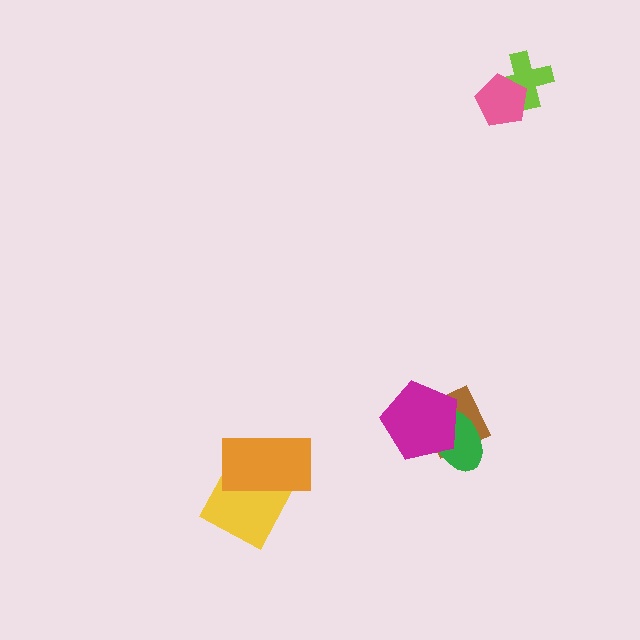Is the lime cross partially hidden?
Yes, it is partially covered by another shape.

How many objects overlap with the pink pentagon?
1 object overlaps with the pink pentagon.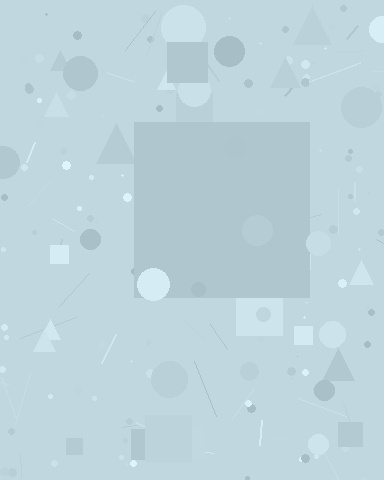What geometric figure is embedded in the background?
A square is embedded in the background.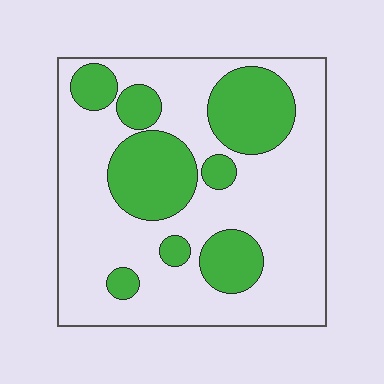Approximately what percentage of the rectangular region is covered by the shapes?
Approximately 30%.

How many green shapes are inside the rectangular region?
8.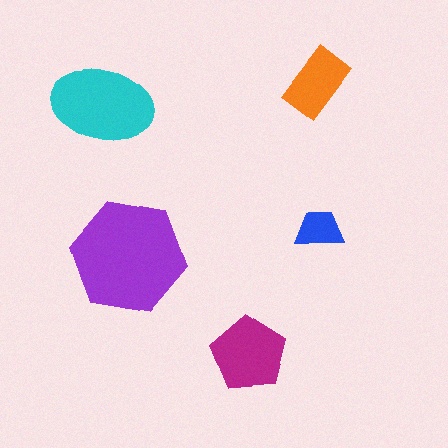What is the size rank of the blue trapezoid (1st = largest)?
5th.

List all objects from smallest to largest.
The blue trapezoid, the orange rectangle, the magenta pentagon, the cyan ellipse, the purple hexagon.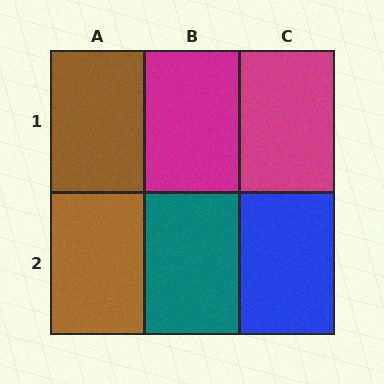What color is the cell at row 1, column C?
Magenta.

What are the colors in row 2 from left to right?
Brown, teal, blue.